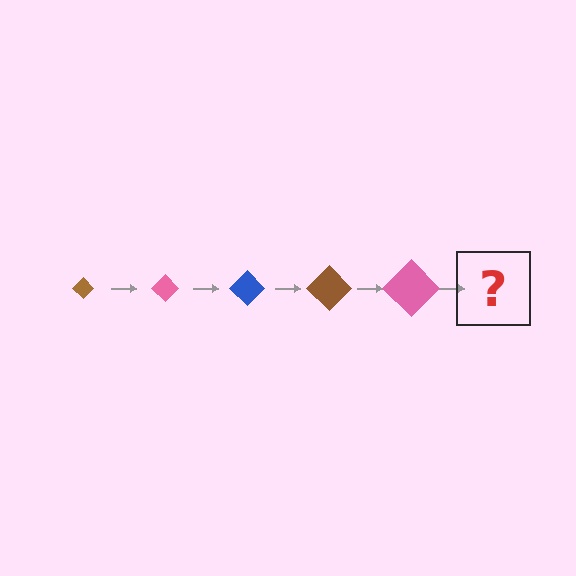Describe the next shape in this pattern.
It should be a blue diamond, larger than the previous one.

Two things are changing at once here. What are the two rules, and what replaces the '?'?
The two rules are that the diamond grows larger each step and the color cycles through brown, pink, and blue. The '?' should be a blue diamond, larger than the previous one.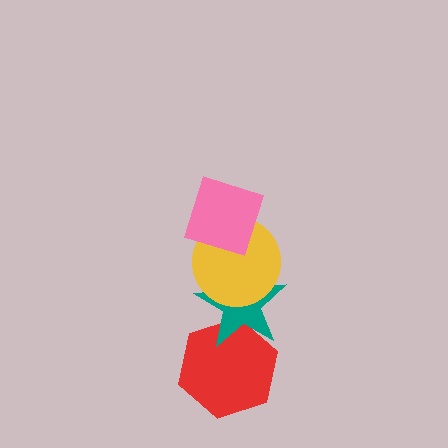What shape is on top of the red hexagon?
The teal star is on top of the red hexagon.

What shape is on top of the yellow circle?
The pink diamond is on top of the yellow circle.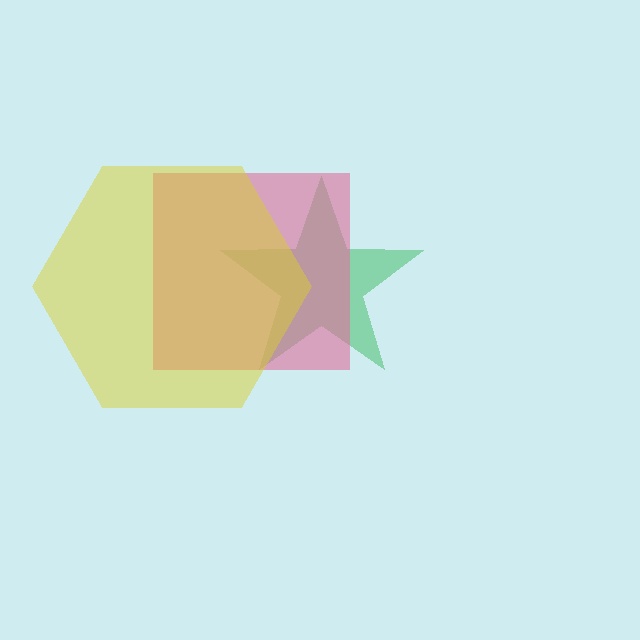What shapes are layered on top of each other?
The layered shapes are: a green star, a pink square, a yellow hexagon.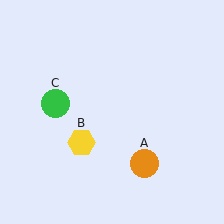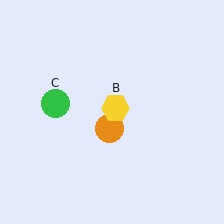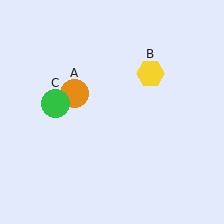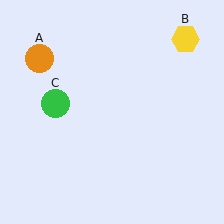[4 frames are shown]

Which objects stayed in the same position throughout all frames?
Green circle (object C) remained stationary.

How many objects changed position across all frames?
2 objects changed position: orange circle (object A), yellow hexagon (object B).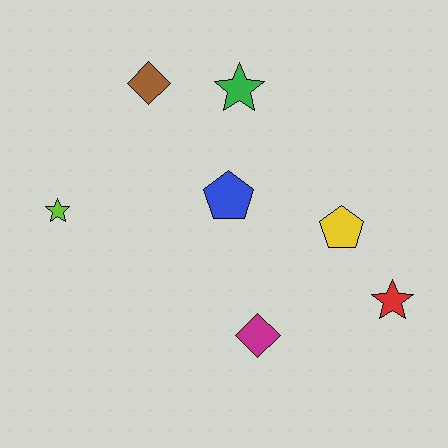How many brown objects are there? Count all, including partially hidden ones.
There is 1 brown object.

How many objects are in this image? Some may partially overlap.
There are 7 objects.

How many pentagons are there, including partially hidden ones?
There are 2 pentagons.